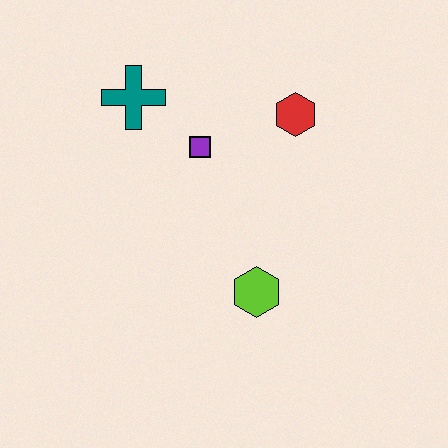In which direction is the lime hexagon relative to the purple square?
The lime hexagon is below the purple square.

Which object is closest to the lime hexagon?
The purple square is closest to the lime hexagon.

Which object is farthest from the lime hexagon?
The teal cross is farthest from the lime hexagon.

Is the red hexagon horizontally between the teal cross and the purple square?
No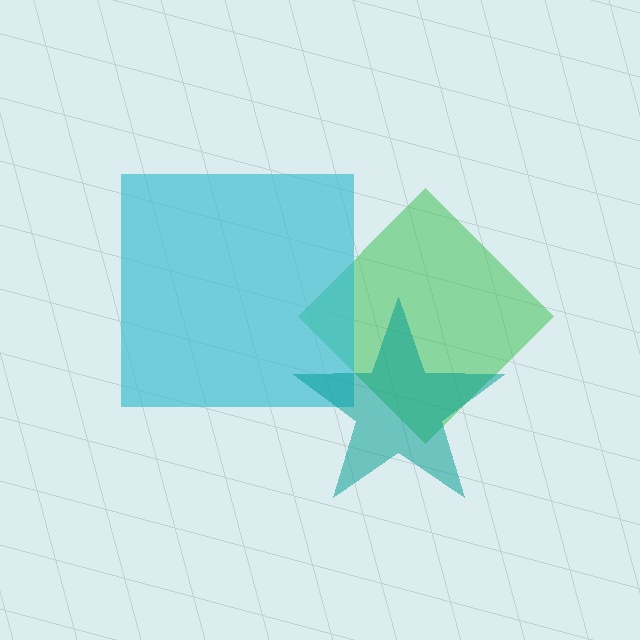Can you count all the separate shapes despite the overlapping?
Yes, there are 3 separate shapes.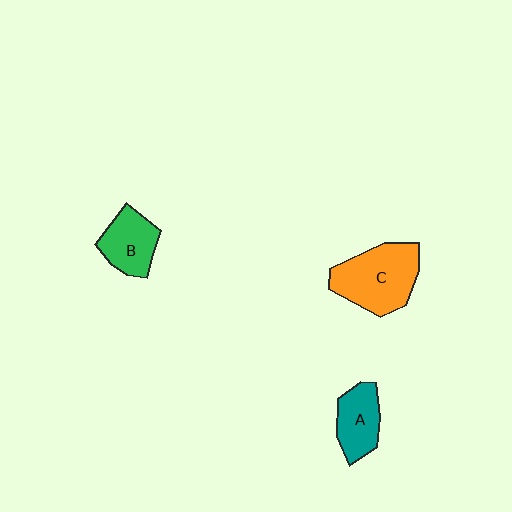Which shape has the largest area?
Shape C (orange).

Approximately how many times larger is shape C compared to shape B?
Approximately 1.6 times.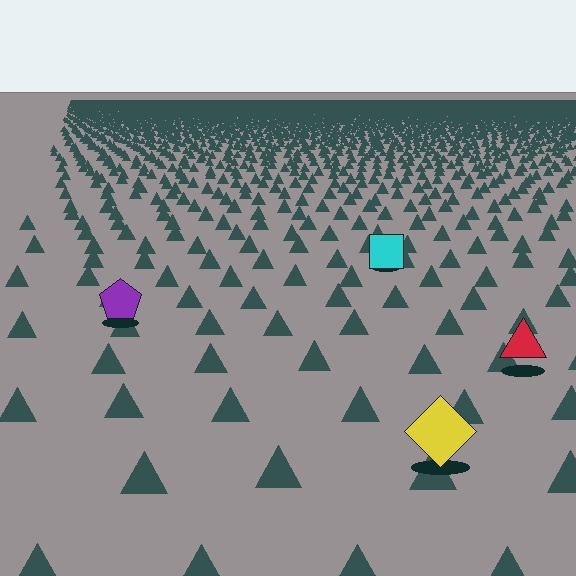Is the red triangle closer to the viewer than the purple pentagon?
Yes. The red triangle is closer — you can tell from the texture gradient: the ground texture is coarser near it.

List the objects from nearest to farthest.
From nearest to farthest: the yellow diamond, the red triangle, the purple pentagon, the cyan square.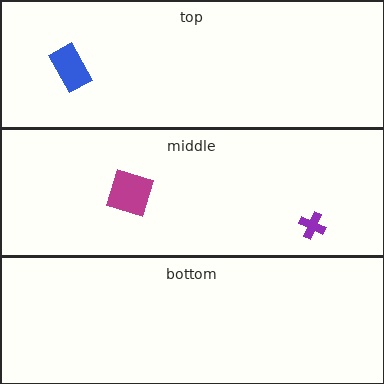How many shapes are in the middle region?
2.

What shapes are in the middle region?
The magenta square, the purple cross.